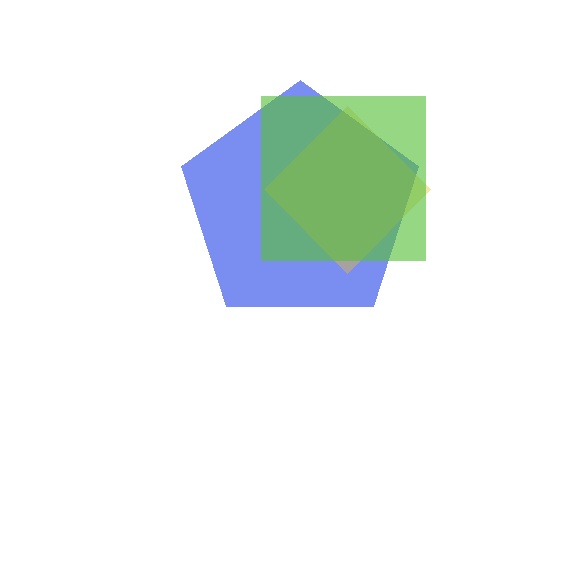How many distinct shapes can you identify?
There are 3 distinct shapes: a blue pentagon, a yellow diamond, a lime square.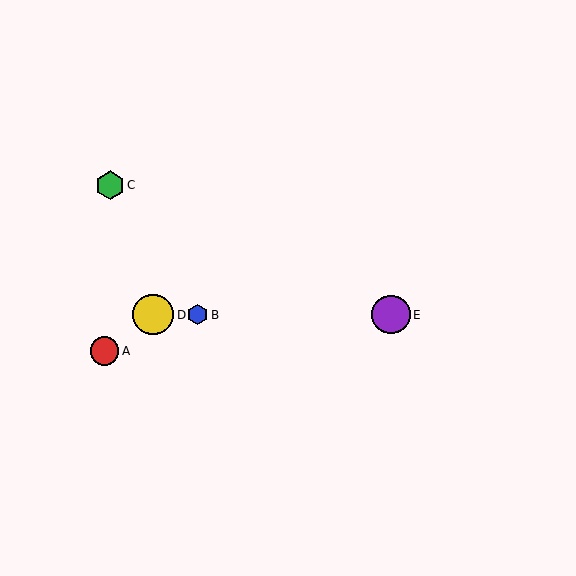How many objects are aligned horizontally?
3 objects (B, D, E) are aligned horizontally.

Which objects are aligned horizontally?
Objects B, D, E are aligned horizontally.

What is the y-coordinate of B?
Object B is at y≈315.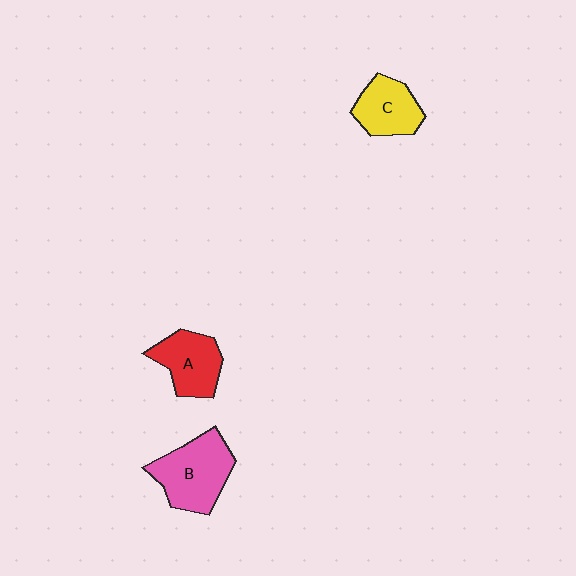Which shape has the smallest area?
Shape C (yellow).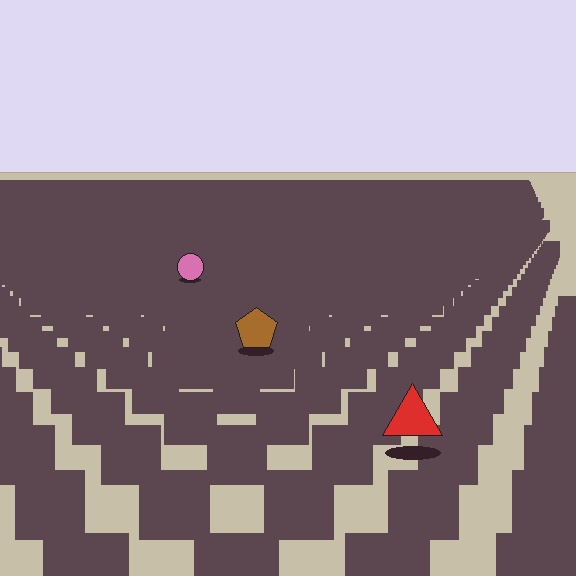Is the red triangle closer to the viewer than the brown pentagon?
Yes. The red triangle is closer — you can tell from the texture gradient: the ground texture is coarser near it.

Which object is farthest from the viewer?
The pink circle is farthest from the viewer. It appears smaller and the ground texture around it is denser.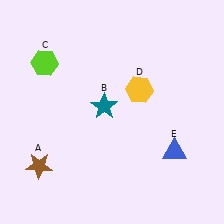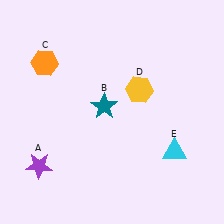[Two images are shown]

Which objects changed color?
A changed from brown to purple. C changed from lime to orange. E changed from blue to cyan.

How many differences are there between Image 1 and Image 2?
There are 3 differences between the two images.